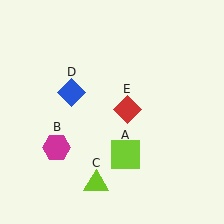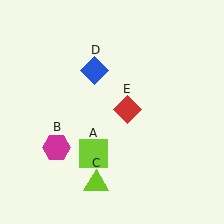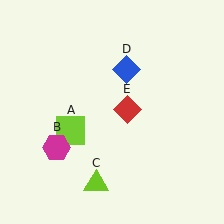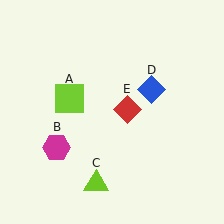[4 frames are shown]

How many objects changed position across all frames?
2 objects changed position: lime square (object A), blue diamond (object D).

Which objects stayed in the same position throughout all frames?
Magenta hexagon (object B) and lime triangle (object C) and red diamond (object E) remained stationary.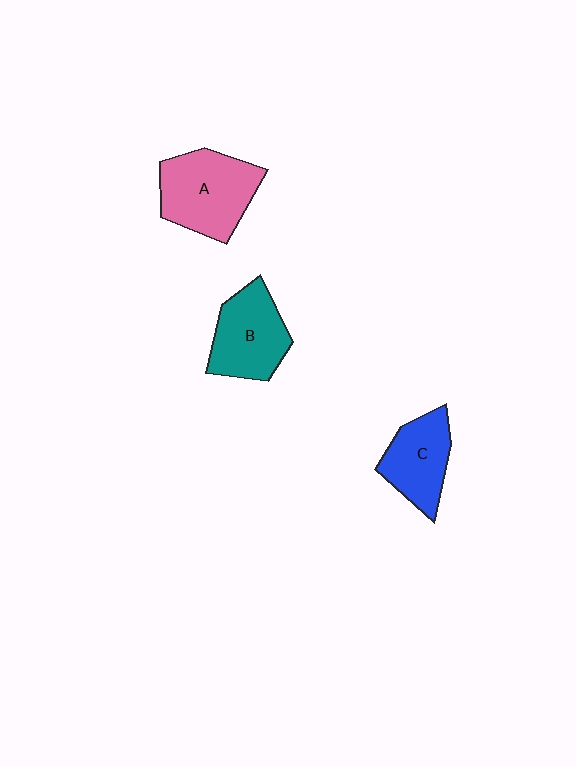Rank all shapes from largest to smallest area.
From largest to smallest: A (pink), B (teal), C (blue).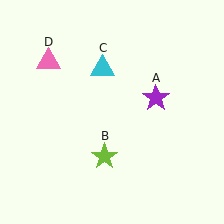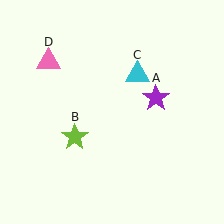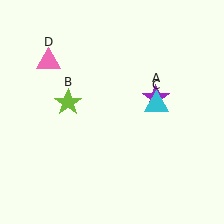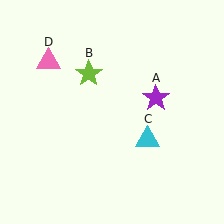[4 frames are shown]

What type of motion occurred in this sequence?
The lime star (object B), cyan triangle (object C) rotated clockwise around the center of the scene.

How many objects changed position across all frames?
2 objects changed position: lime star (object B), cyan triangle (object C).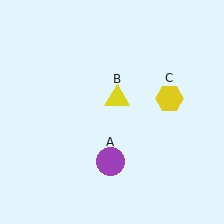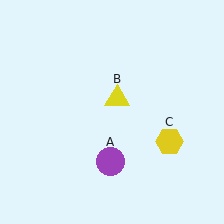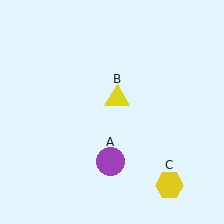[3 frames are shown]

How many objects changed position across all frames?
1 object changed position: yellow hexagon (object C).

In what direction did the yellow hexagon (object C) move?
The yellow hexagon (object C) moved down.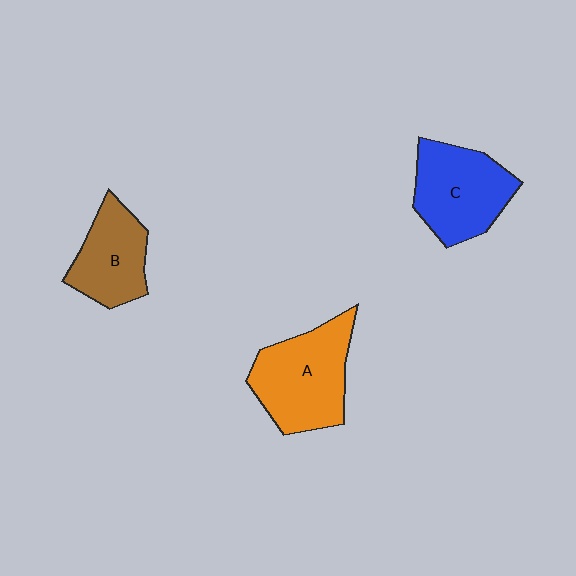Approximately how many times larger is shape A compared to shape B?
Approximately 1.4 times.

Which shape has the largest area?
Shape A (orange).